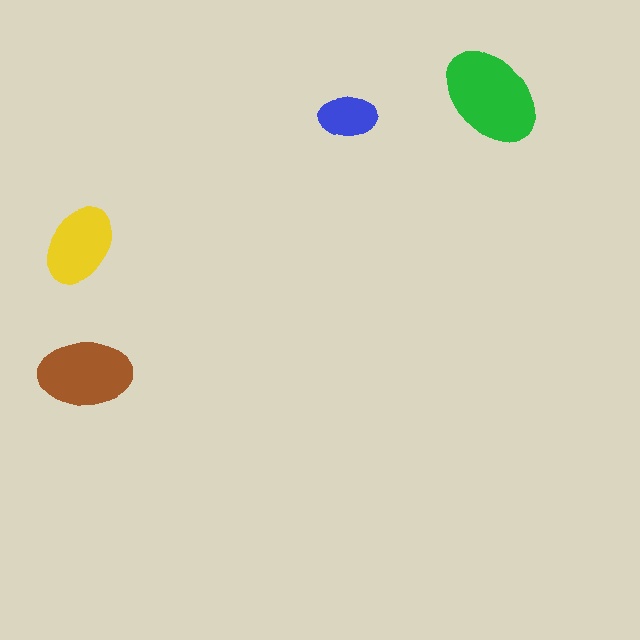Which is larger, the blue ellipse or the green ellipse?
The green one.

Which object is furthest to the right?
The green ellipse is rightmost.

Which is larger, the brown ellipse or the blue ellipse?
The brown one.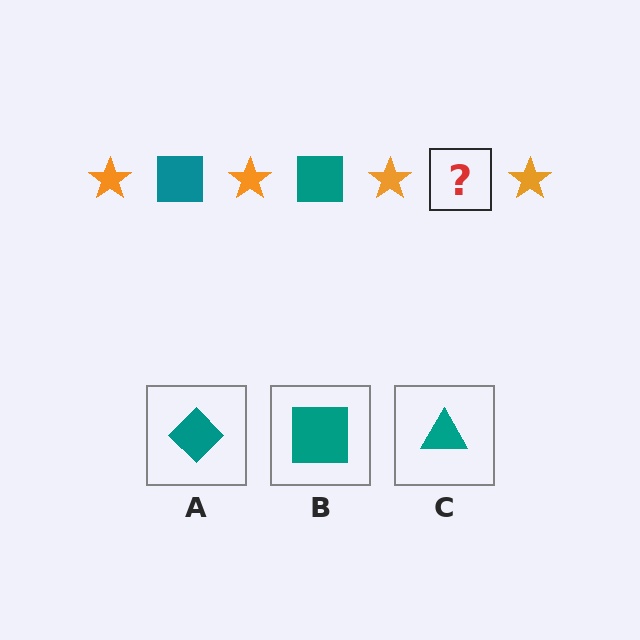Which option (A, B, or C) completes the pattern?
B.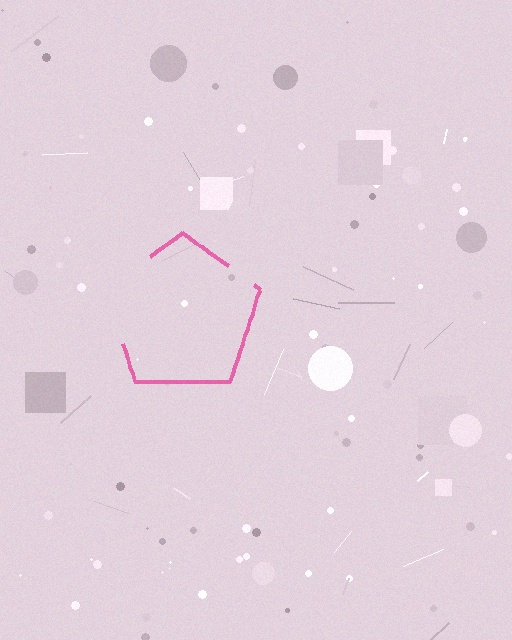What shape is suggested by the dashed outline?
The dashed outline suggests a pentagon.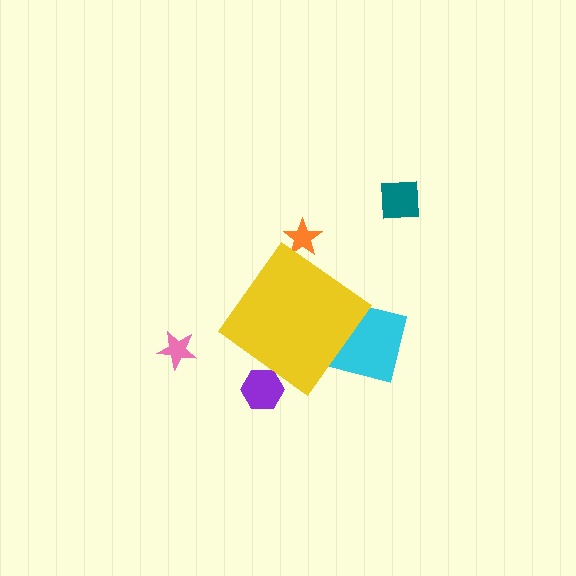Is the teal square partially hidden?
No, the teal square is fully visible.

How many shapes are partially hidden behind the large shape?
3 shapes are partially hidden.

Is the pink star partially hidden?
No, the pink star is fully visible.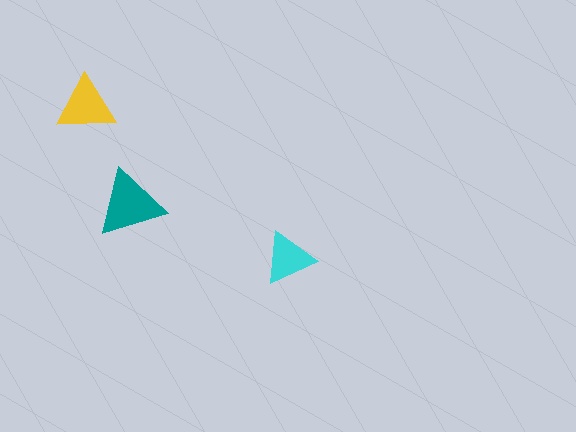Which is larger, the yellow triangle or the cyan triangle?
The yellow one.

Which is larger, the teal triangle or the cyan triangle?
The teal one.